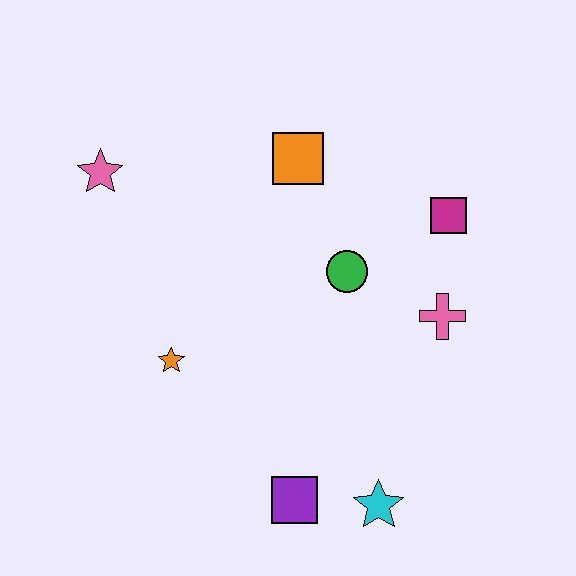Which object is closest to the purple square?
The cyan star is closest to the purple square.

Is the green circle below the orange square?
Yes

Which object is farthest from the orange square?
The cyan star is farthest from the orange square.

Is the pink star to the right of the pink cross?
No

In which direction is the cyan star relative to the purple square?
The cyan star is to the right of the purple square.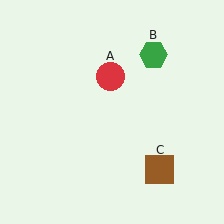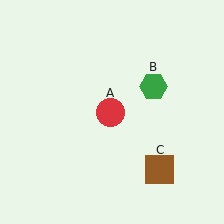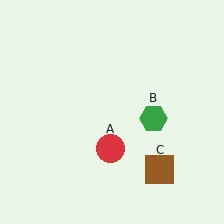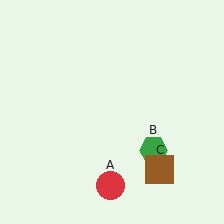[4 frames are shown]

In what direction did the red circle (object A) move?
The red circle (object A) moved down.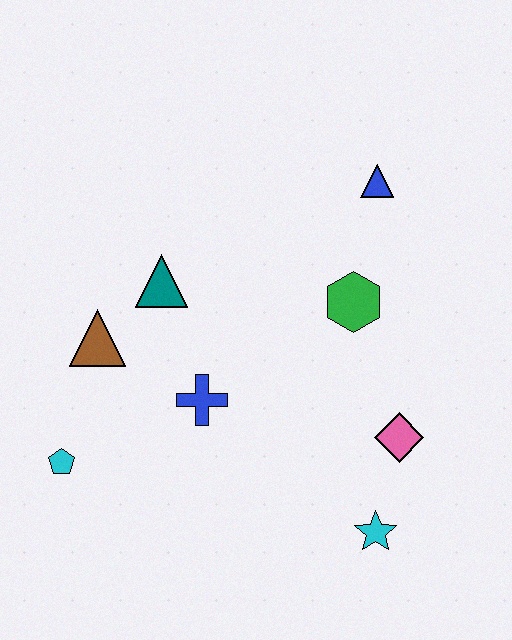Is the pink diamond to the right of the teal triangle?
Yes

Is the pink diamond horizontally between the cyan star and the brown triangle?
No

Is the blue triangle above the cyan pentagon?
Yes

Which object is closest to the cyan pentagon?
The brown triangle is closest to the cyan pentagon.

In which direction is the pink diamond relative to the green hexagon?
The pink diamond is below the green hexagon.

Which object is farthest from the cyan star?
The blue triangle is farthest from the cyan star.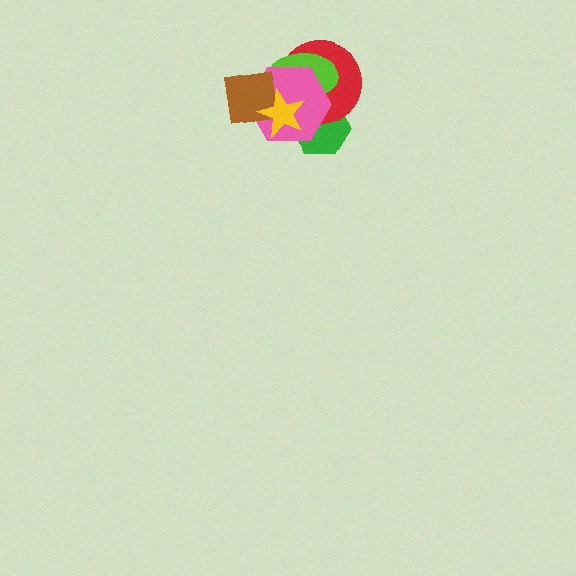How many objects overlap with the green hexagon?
4 objects overlap with the green hexagon.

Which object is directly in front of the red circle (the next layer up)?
The lime ellipse is directly in front of the red circle.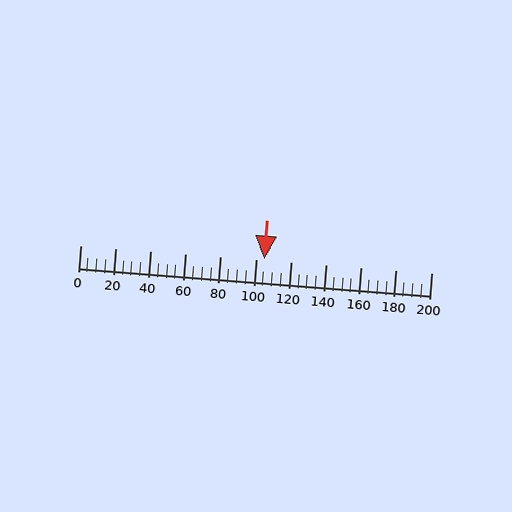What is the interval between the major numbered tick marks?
The major tick marks are spaced 20 units apart.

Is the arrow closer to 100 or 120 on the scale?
The arrow is closer to 100.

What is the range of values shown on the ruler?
The ruler shows values from 0 to 200.